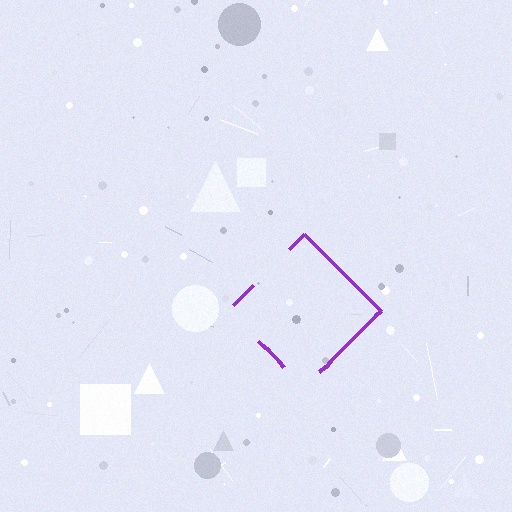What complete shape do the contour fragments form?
The contour fragments form a diamond.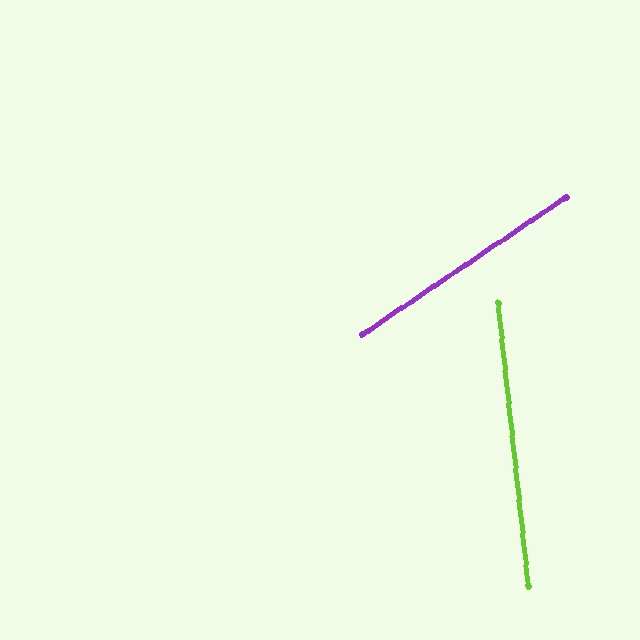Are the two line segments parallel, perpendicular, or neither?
Neither parallel nor perpendicular — they differ by about 62°.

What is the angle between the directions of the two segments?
Approximately 62 degrees.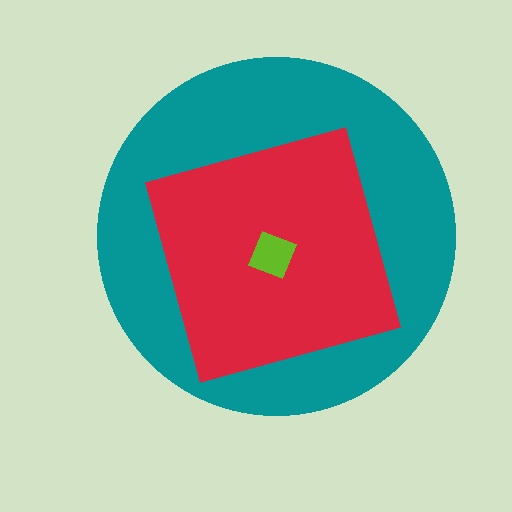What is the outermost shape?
The teal circle.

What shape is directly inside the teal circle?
The red square.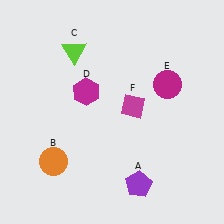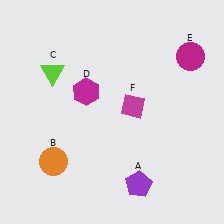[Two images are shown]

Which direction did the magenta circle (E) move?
The magenta circle (E) moved up.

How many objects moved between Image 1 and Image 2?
2 objects moved between the two images.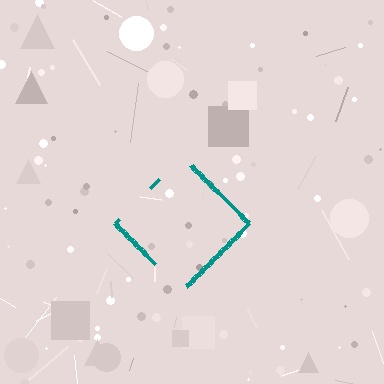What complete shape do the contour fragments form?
The contour fragments form a diamond.